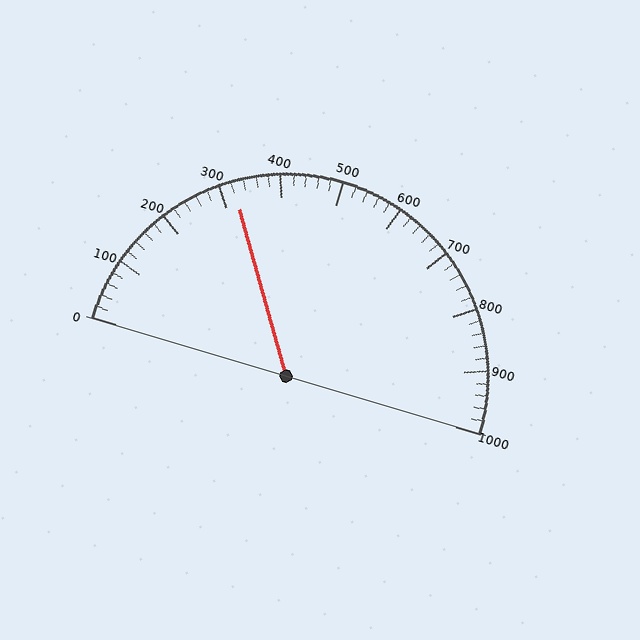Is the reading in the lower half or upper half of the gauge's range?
The reading is in the lower half of the range (0 to 1000).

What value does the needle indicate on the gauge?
The needle indicates approximately 320.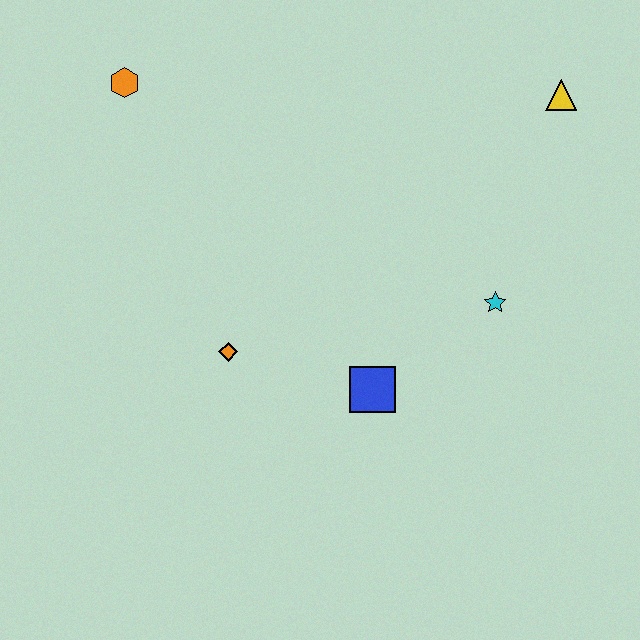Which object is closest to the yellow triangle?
The cyan star is closest to the yellow triangle.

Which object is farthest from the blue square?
The orange hexagon is farthest from the blue square.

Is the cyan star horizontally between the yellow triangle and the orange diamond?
Yes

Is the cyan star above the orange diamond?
Yes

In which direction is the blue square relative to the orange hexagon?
The blue square is below the orange hexagon.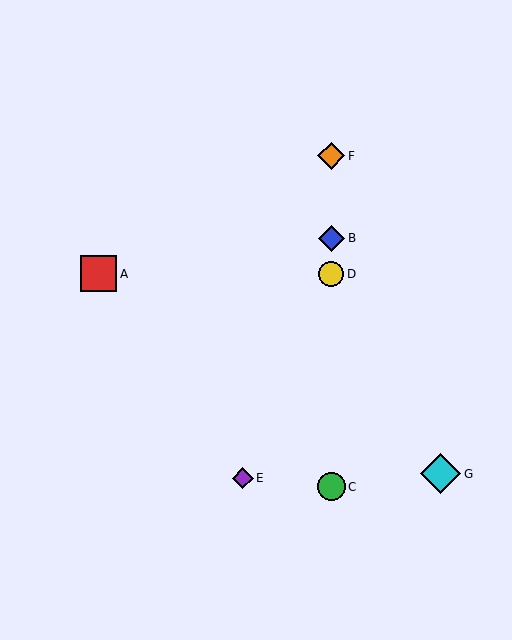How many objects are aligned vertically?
4 objects (B, C, D, F) are aligned vertically.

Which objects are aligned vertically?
Objects B, C, D, F are aligned vertically.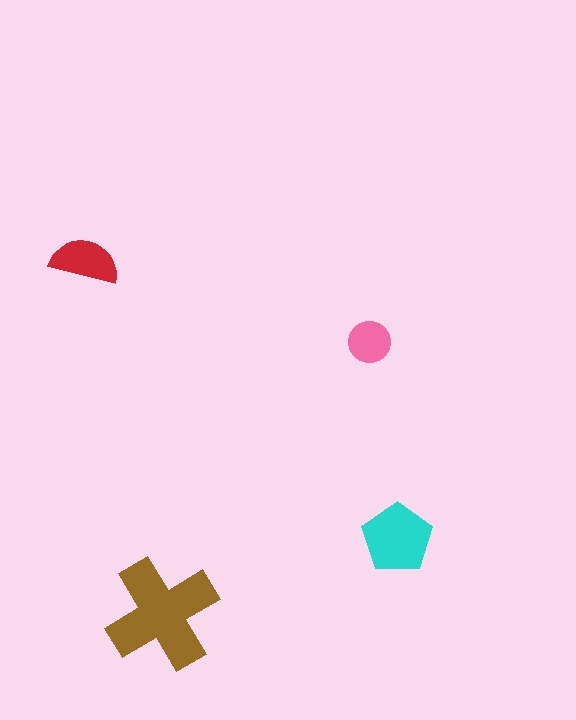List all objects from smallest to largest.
The pink circle, the red semicircle, the cyan pentagon, the brown cross.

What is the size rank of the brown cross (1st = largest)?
1st.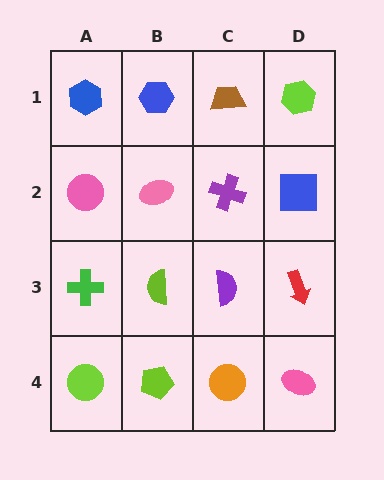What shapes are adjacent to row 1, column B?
A pink ellipse (row 2, column B), a blue hexagon (row 1, column A), a brown trapezoid (row 1, column C).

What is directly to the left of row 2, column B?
A pink circle.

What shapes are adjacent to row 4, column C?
A purple semicircle (row 3, column C), a lime pentagon (row 4, column B), a pink ellipse (row 4, column D).